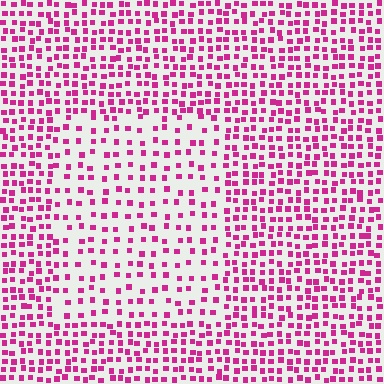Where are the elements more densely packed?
The elements are more densely packed outside the rectangle boundary.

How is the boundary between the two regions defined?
The boundary is defined by a change in element density (approximately 1.9x ratio). All elements are the same color, size, and shape.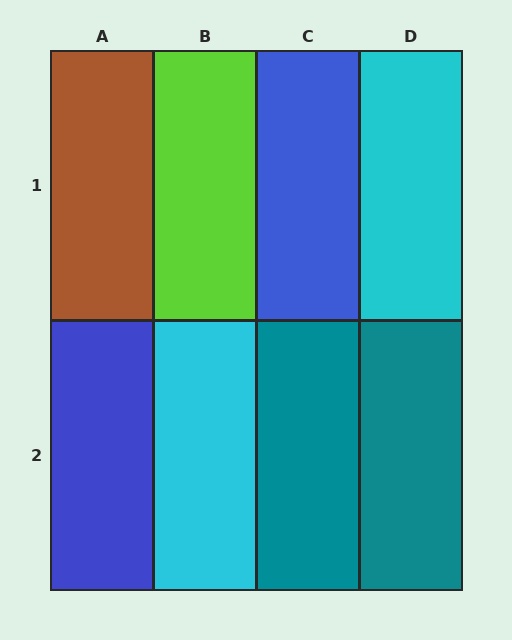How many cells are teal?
2 cells are teal.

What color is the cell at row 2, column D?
Teal.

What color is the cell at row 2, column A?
Blue.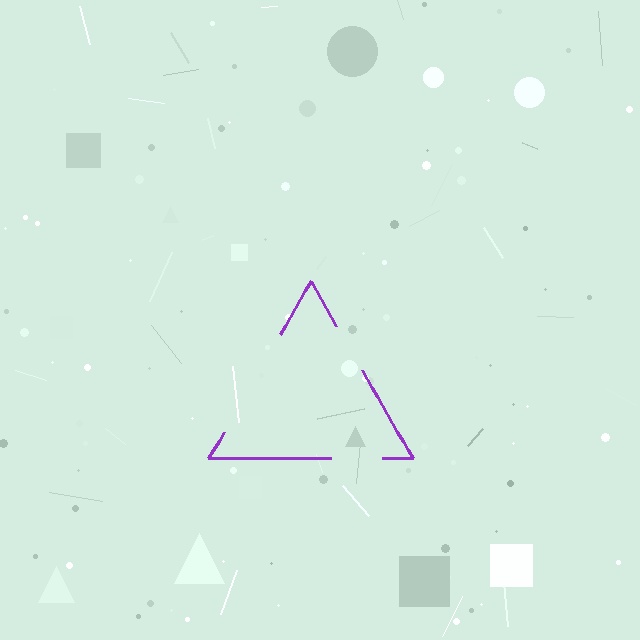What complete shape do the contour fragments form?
The contour fragments form a triangle.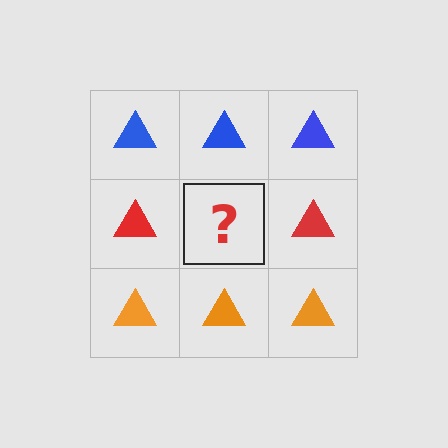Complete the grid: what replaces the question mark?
The question mark should be replaced with a red triangle.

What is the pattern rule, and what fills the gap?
The rule is that each row has a consistent color. The gap should be filled with a red triangle.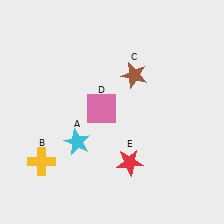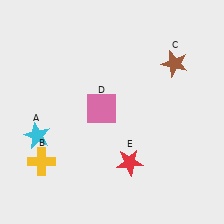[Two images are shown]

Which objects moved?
The objects that moved are: the cyan star (A), the brown star (C).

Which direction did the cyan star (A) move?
The cyan star (A) moved left.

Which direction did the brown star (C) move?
The brown star (C) moved right.